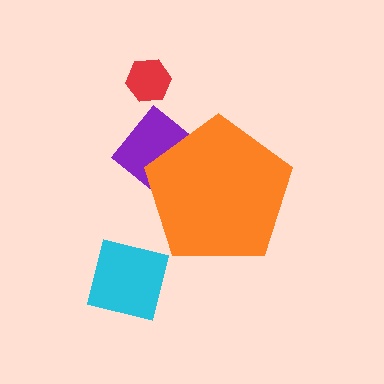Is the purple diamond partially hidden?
Yes, the purple diamond is partially hidden behind the orange pentagon.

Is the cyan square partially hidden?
No, the cyan square is fully visible.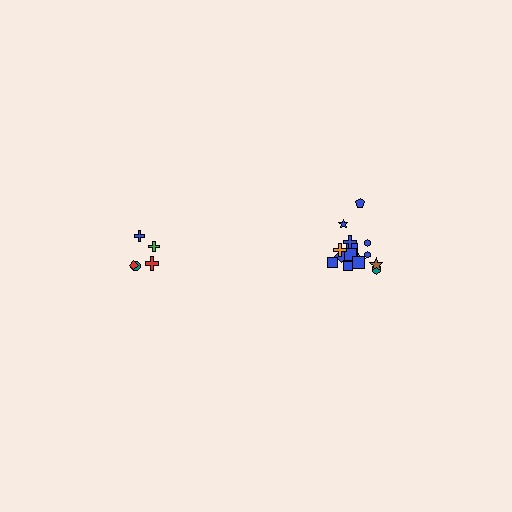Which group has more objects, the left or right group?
The right group.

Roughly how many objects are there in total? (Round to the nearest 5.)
Roughly 20 objects in total.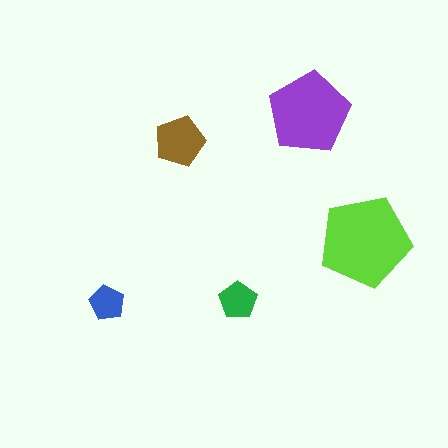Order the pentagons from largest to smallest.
the lime one, the purple one, the brown one, the green one, the blue one.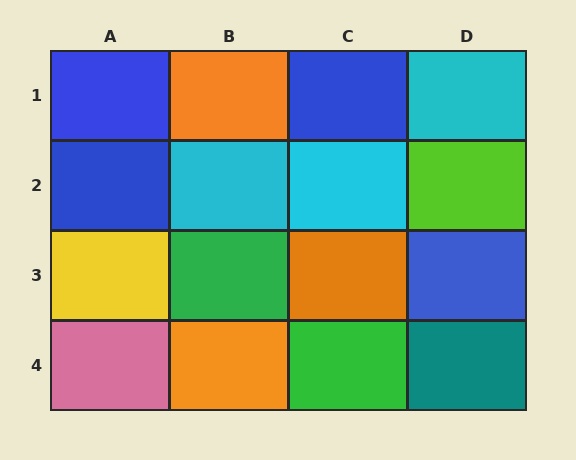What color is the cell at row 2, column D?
Lime.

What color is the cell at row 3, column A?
Yellow.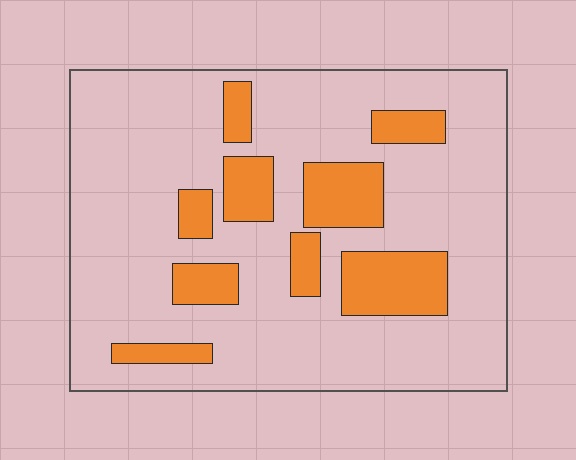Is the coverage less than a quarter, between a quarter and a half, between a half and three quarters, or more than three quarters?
Less than a quarter.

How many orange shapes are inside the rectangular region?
9.